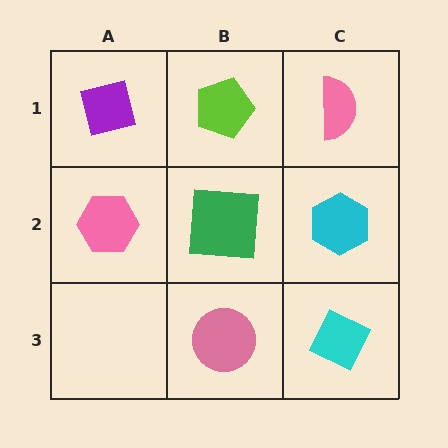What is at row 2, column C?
A cyan hexagon.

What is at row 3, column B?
A pink circle.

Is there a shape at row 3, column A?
No, that cell is empty.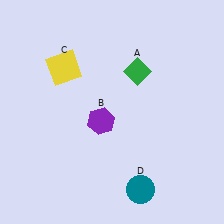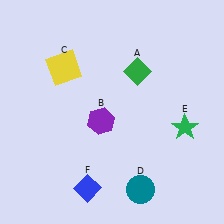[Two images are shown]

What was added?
A green star (E), a blue diamond (F) were added in Image 2.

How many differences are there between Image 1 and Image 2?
There are 2 differences between the two images.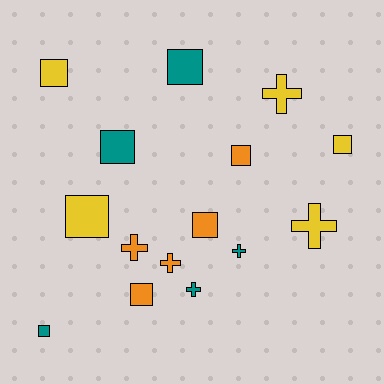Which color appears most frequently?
Teal, with 5 objects.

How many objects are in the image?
There are 15 objects.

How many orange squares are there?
There are 3 orange squares.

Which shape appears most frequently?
Square, with 9 objects.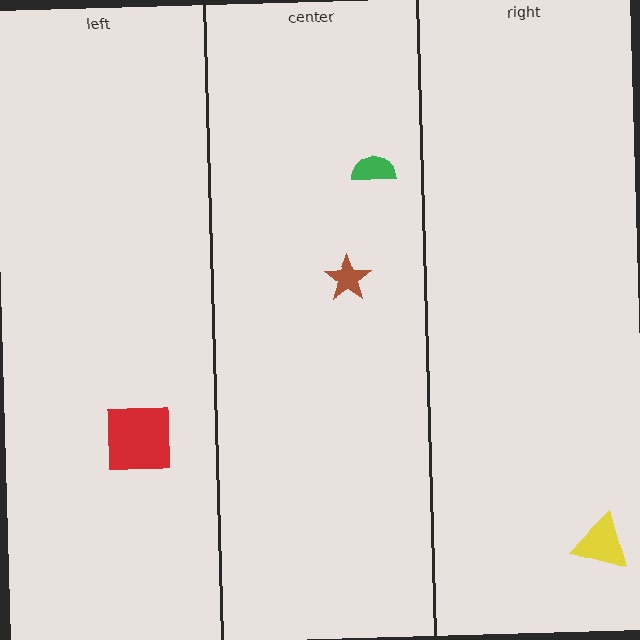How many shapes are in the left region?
1.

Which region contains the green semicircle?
The center region.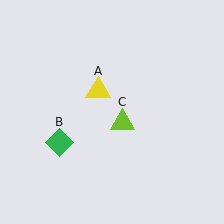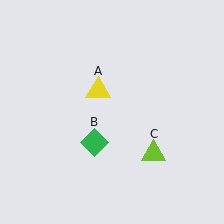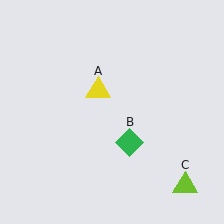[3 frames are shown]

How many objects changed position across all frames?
2 objects changed position: green diamond (object B), lime triangle (object C).